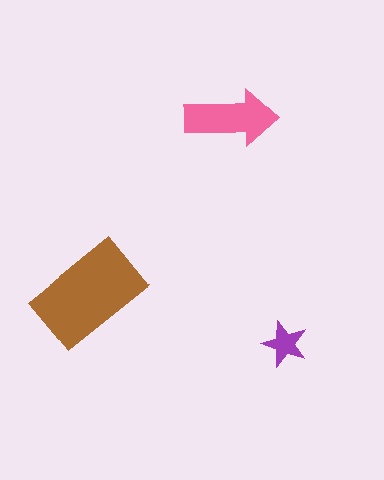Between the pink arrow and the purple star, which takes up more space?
The pink arrow.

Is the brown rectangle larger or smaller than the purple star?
Larger.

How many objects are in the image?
There are 3 objects in the image.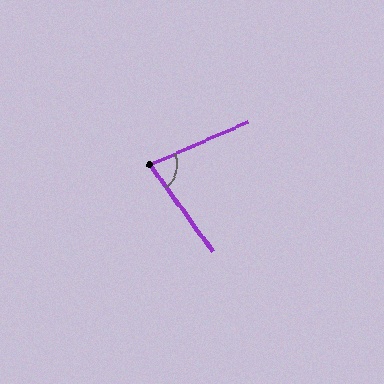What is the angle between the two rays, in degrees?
Approximately 78 degrees.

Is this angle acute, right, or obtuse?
It is acute.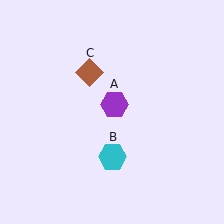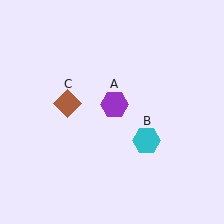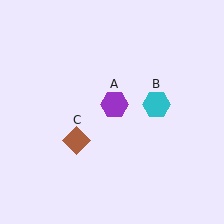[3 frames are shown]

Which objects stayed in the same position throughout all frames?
Purple hexagon (object A) remained stationary.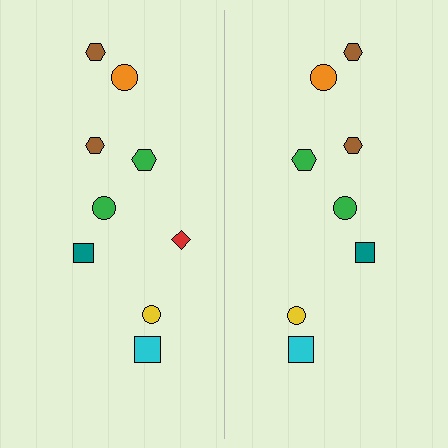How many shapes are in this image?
There are 17 shapes in this image.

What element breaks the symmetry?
A red diamond is missing from the right side.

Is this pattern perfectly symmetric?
No, the pattern is not perfectly symmetric. A red diamond is missing from the right side.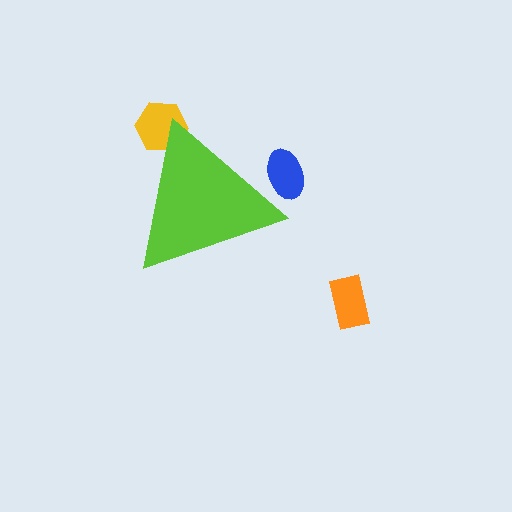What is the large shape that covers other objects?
A lime triangle.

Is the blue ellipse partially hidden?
Yes, the blue ellipse is partially hidden behind the lime triangle.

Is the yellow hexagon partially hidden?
Yes, the yellow hexagon is partially hidden behind the lime triangle.